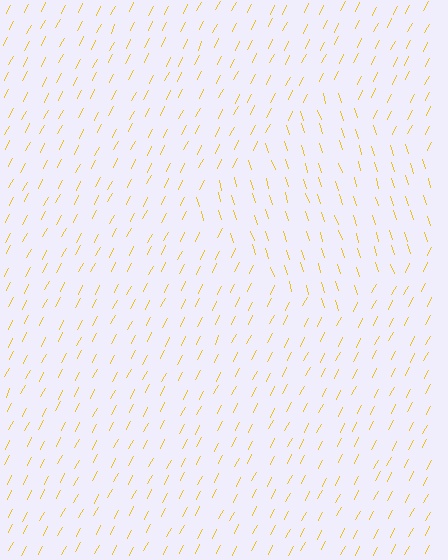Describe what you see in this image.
The image is filled with small yellow line segments. A diamond region in the image has lines oriented differently from the surrounding lines, creating a visible texture boundary.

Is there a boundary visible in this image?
Yes, there is a texture boundary formed by a change in line orientation.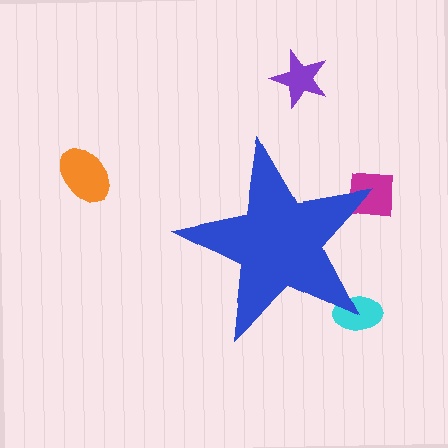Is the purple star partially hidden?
No, the purple star is fully visible.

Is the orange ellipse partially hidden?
No, the orange ellipse is fully visible.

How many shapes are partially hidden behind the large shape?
2 shapes are partially hidden.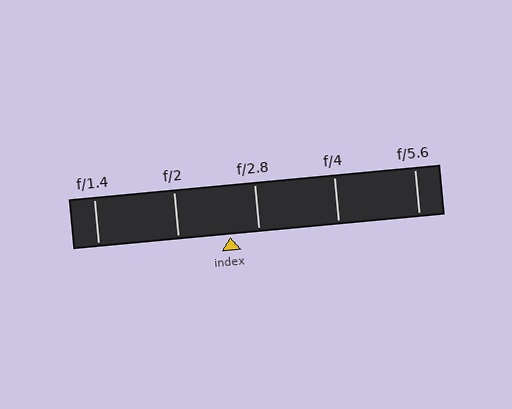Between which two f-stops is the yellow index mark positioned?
The index mark is between f/2 and f/2.8.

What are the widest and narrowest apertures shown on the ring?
The widest aperture shown is f/1.4 and the narrowest is f/5.6.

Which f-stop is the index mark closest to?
The index mark is closest to f/2.8.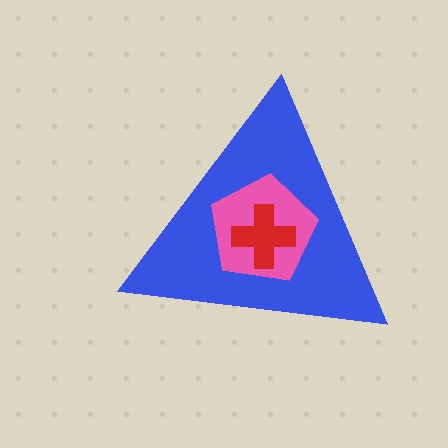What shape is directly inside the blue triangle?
The pink pentagon.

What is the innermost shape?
The red cross.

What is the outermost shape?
The blue triangle.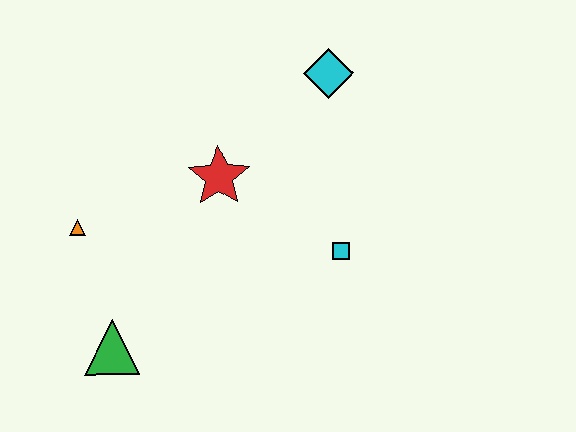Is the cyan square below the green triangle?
No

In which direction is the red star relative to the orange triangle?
The red star is to the right of the orange triangle.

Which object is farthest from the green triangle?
The cyan diamond is farthest from the green triangle.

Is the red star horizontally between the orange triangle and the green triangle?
No